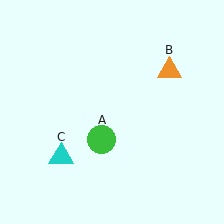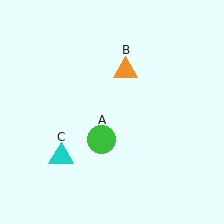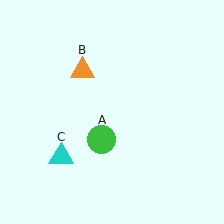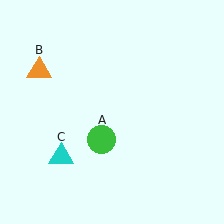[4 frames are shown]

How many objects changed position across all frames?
1 object changed position: orange triangle (object B).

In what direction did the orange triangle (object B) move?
The orange triangle (object B) moved left.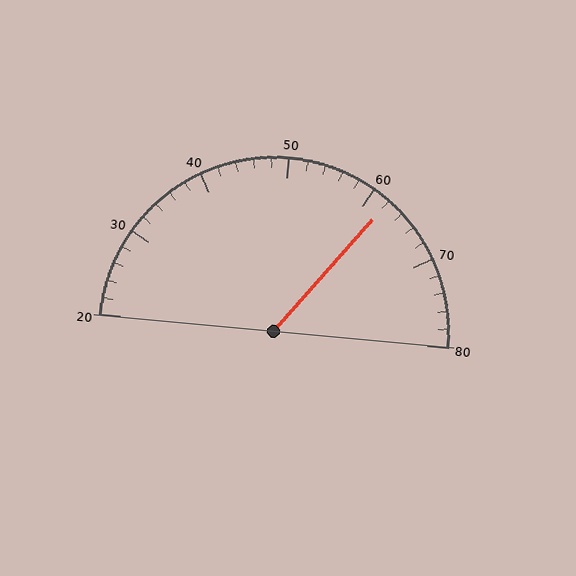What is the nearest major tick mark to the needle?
The nearest major tick mark is 60.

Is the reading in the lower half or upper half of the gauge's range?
The reading is in the upper half of the range (20 to 80).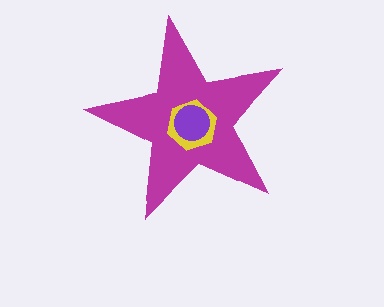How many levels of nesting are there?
3.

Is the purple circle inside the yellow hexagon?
Yes.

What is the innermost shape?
The purple circle.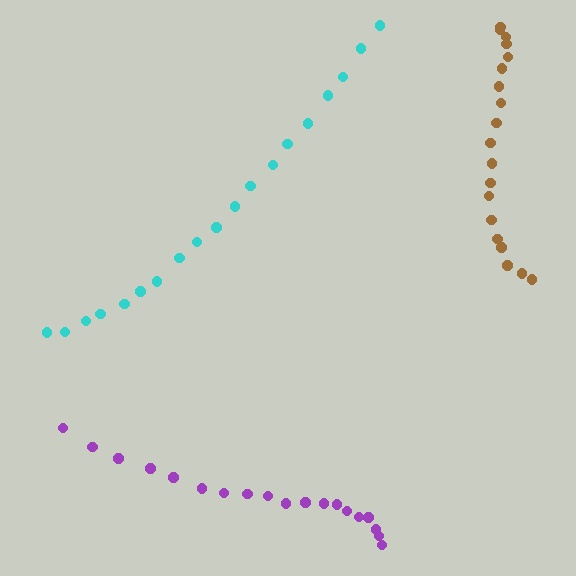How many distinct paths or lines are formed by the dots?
There are 3 distinct paths.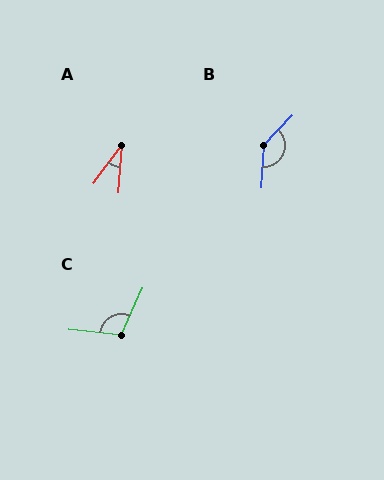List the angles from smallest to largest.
A (33°), C (108°), B (139°).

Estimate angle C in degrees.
Approximately 108 degrees.